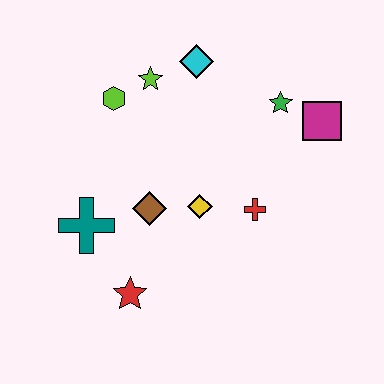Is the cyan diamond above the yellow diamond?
Yes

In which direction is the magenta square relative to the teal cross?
The magenta square is to the right of the teal cross.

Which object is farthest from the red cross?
The lime hexagon is farthest from the red cross.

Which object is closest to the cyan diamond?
The lime star is closest to the cyan diamond.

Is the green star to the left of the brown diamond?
No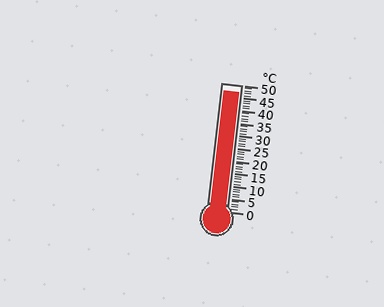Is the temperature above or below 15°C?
The temperature is above 15°C.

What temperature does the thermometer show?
The thermometer shows approximately 47°C.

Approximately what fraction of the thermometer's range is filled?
The thermometer is filled to approximately 95% of its range.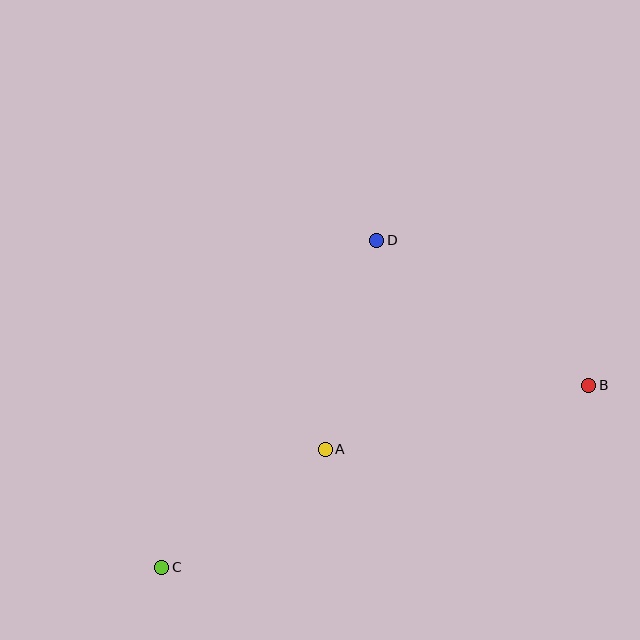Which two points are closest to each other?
Points A and C are closest to each other.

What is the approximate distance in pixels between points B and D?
The distance between B and D is approximately 257 pixels.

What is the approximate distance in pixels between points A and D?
The distance between A and D is approximately 216 pixels.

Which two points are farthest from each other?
Points B and C are farthest from each other.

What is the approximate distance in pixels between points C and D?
The distance between C and D is approximately 392 pixels.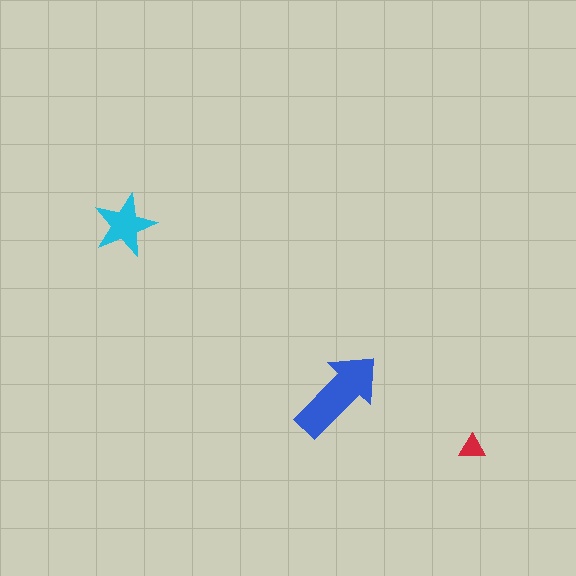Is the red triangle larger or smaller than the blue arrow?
Smaller.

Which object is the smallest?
The red triangle.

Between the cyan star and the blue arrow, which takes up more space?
The blue arrow.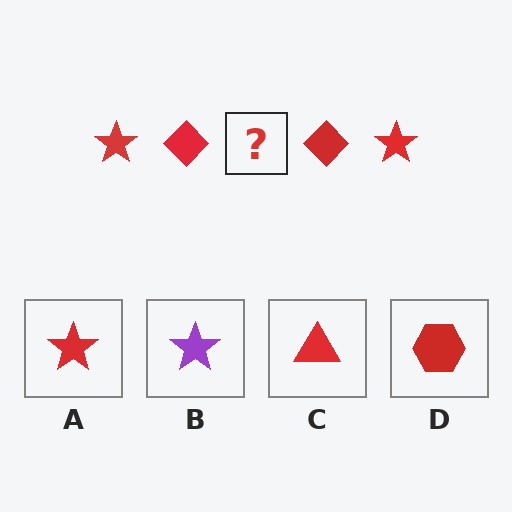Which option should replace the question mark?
Option A.